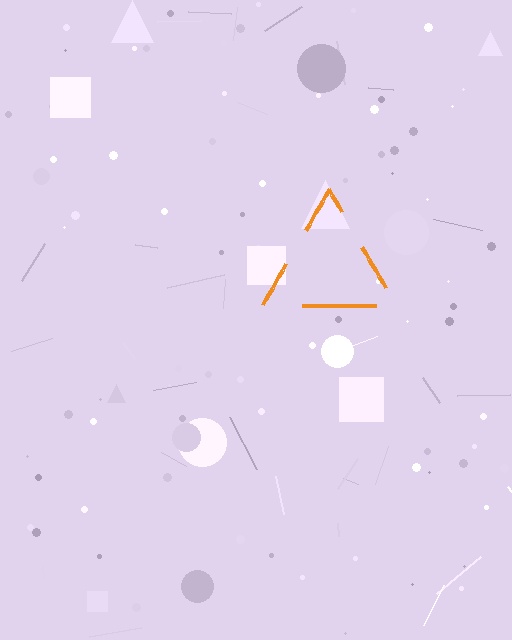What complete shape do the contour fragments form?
The contour fragments form a triangle.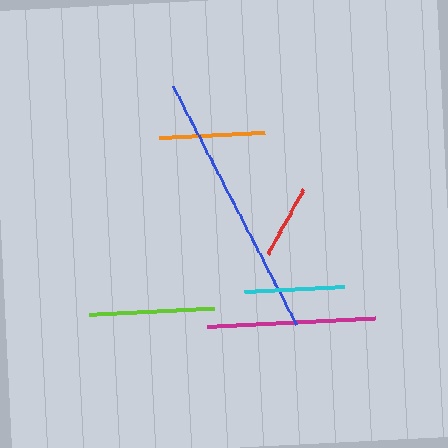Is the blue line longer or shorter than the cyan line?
The blue line is longer than the cyan line.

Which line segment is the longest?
The blue line is the longest at approximately 268 pixels.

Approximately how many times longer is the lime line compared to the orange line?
The lime line is approximately 1.2 times the length of the orange line.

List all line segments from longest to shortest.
From longest to shortest: blue, magenta, lime, orange, cyan, red.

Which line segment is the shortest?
The red line is the shortest at approximately 74 pixels.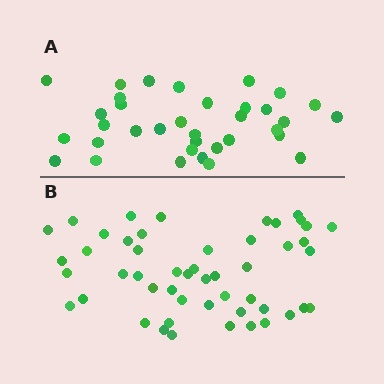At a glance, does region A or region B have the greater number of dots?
Region B (the bottom region) has more dots.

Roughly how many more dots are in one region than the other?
Region B has approximately 15 more dots than region A.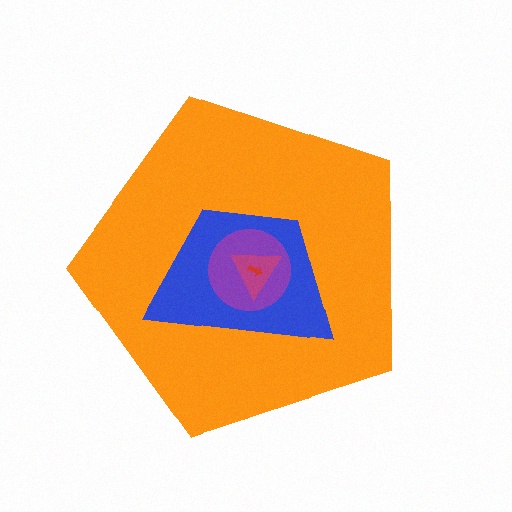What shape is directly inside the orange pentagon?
The blue trapezoid.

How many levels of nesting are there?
5.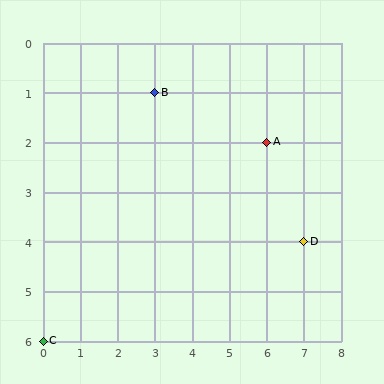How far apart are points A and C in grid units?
Points A and C are 6 columns and 4 rows apart (about 7.2 grid units diagonally).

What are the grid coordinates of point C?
Point C is at grid coordinates (0, 6).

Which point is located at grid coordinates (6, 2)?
Point A is at (6, 2).